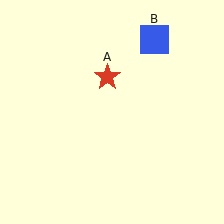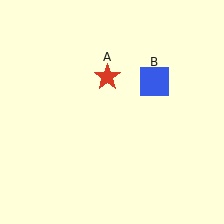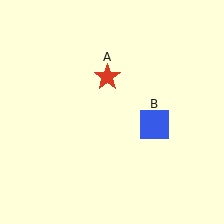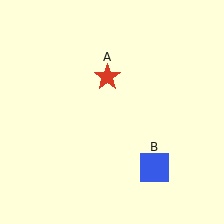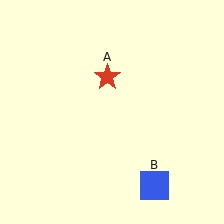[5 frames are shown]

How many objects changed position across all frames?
1 object changed position: blue square (object B).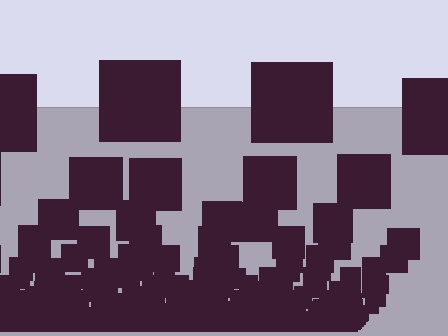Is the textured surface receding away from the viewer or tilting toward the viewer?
The surface appears to tilt toward the viewer. Texture elements get larger and sparser toward the top.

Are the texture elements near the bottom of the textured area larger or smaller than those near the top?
Smaller. The gradient is inverted — elements near the bottom are smaller and denser.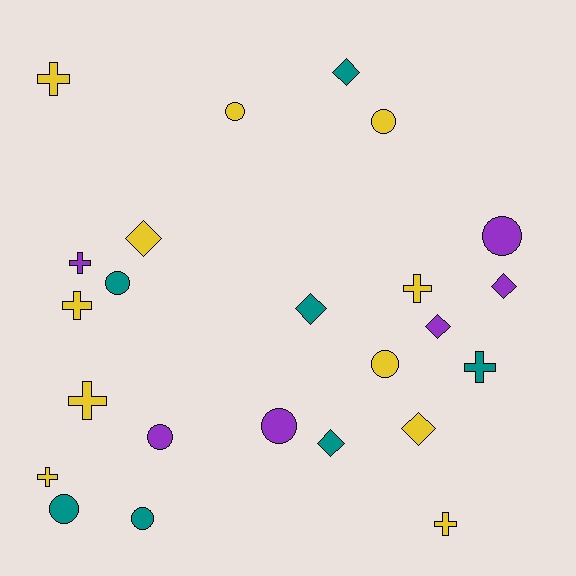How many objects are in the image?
There are 24 objects.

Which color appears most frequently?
Yellow, with 11 objects.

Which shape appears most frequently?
Circle, with 9 objects.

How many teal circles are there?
There are 3 teal circles.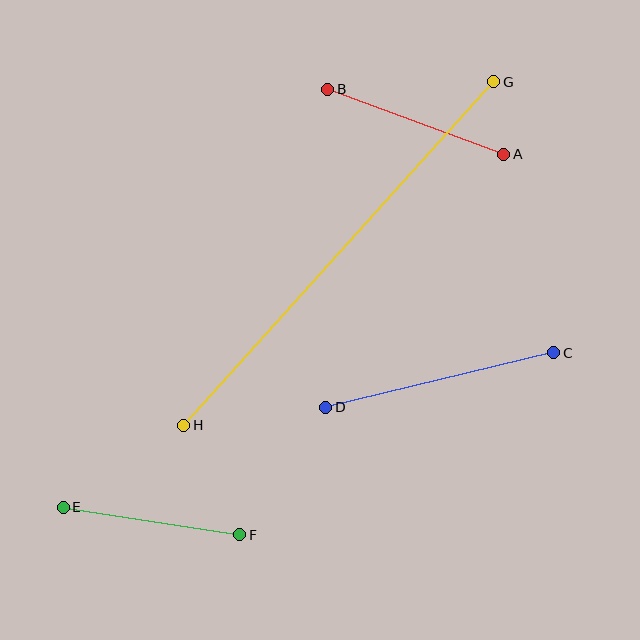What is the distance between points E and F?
The distance is approximately 178 pixels.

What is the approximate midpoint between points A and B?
The midpoint is at approximately (416, 122) pixels.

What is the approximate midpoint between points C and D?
The midpoint is at approximately (440, 380) pixels.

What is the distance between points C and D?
The distance is approximately 234 pixels.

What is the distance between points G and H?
The distance is approximately 463 pixels.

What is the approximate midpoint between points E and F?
The midpoint is at approximately (152, 521) pixels.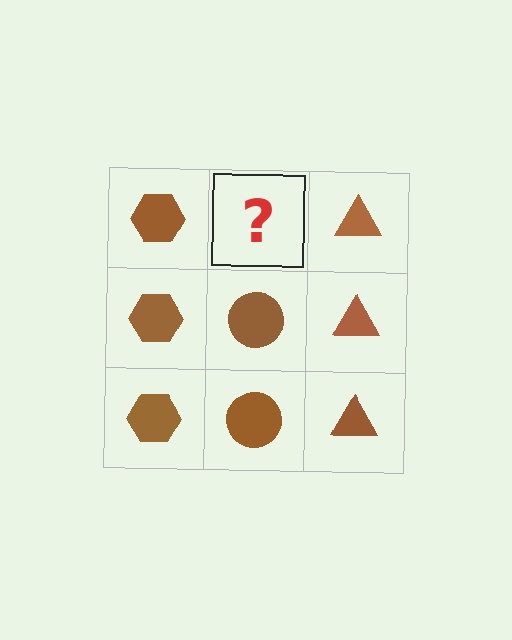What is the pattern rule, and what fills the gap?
The rule is that each column has a consistent shape. The gap should be filled with a brown circle.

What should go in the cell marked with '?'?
The missing cell should contain a brown circle.